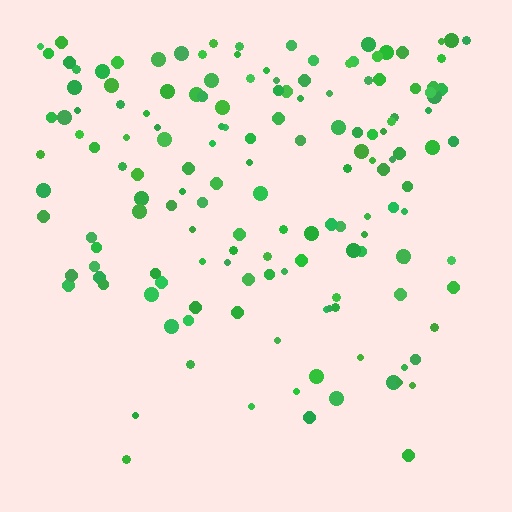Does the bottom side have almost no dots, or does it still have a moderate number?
Still a moderate number, just noticeably fewer than the top.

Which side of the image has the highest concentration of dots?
The top.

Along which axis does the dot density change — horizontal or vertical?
Vertical.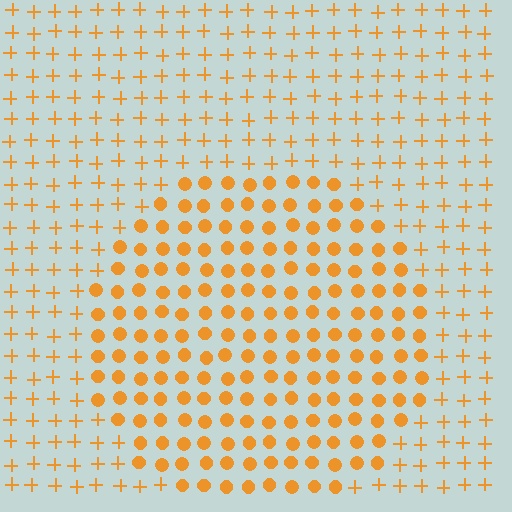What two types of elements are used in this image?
The image uses circles inside the circle region and plus signs outside it.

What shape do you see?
I see a circle.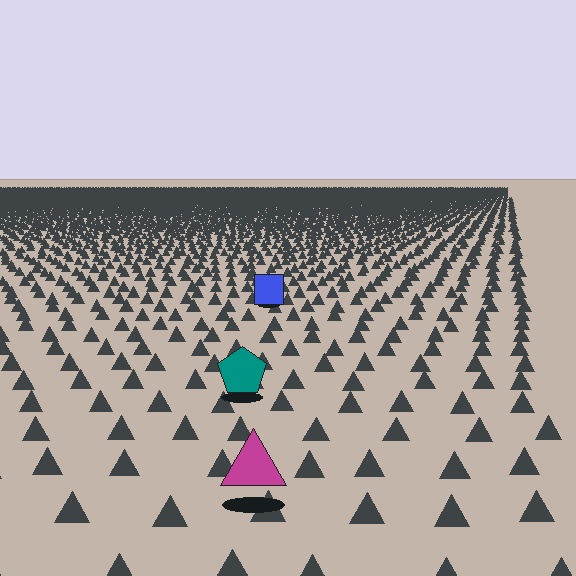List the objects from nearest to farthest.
From nearest to farthest: the magenta triangle, the teal pentagon, the blue square.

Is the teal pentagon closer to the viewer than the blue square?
Yes. The teal pentagon is closer — you can tell from the texture gradient: the ground texture is coarser near it.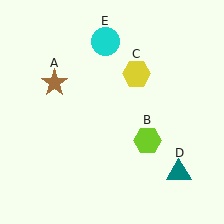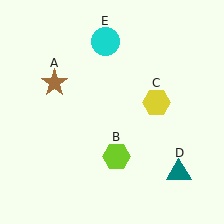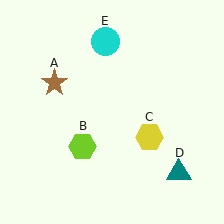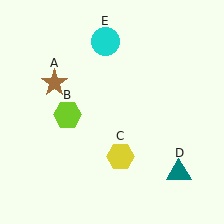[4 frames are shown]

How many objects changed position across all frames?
2 objects changed position: lime hexagon (object B), yellow hexagon (object C).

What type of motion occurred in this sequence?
The lime hexagon (object B), yellow hexagon (object C) rotated clockwise around the center of the scene.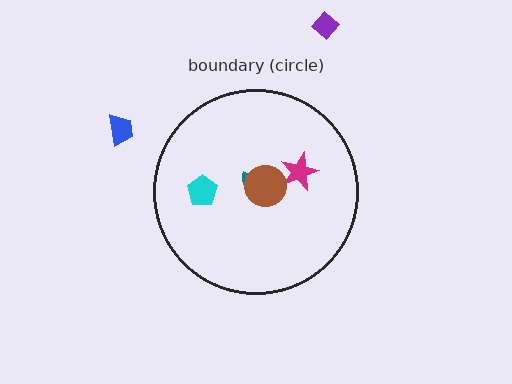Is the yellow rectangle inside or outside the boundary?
Inside.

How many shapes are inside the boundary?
5 inside, 2 outside.